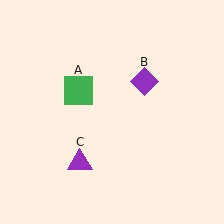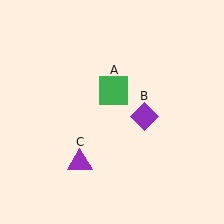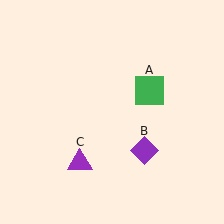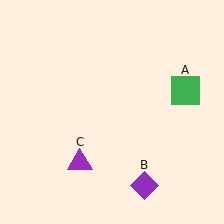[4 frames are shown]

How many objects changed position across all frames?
2 objects changed position: green square (object A), purple diamond (object B).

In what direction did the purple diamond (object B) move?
The purple diamond (object B) moved down.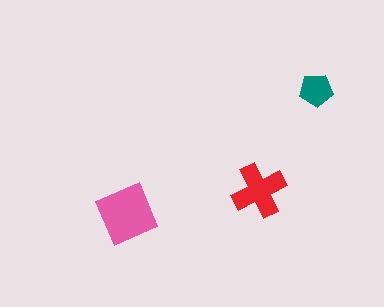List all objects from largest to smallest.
The pink diamond, the red cross, the teal pentagon.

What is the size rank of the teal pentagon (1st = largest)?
3rd.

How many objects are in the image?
There are 3 objects in the image.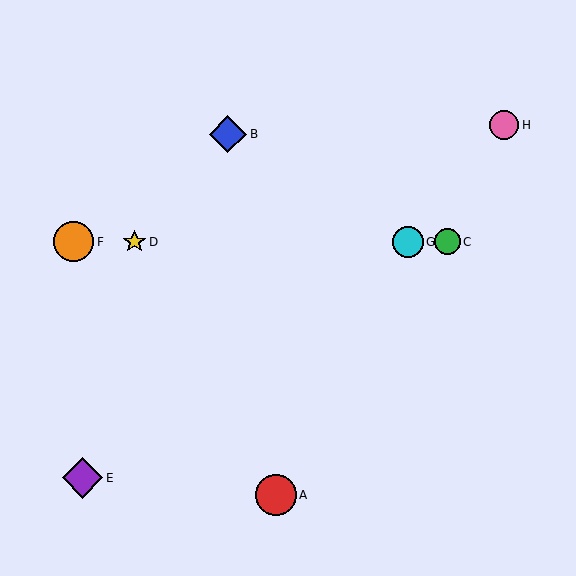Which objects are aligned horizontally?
Objects C, D, F, G are aligned horizontally.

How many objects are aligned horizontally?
4 objects (C, D, F, G) are aligned horizontally.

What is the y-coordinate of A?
Object A is at y≈495.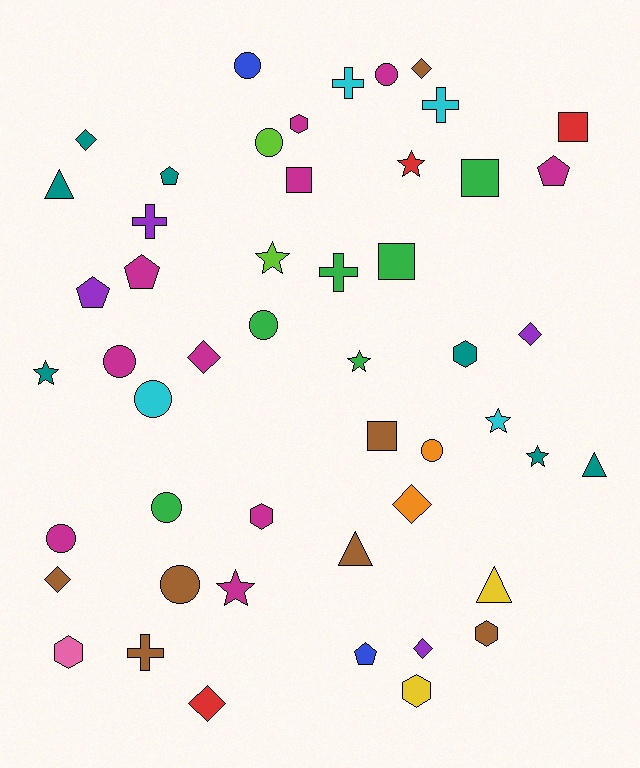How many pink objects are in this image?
There is 1 pink object.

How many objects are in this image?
There are 50 objects.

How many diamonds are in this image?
There are 8 diamonds.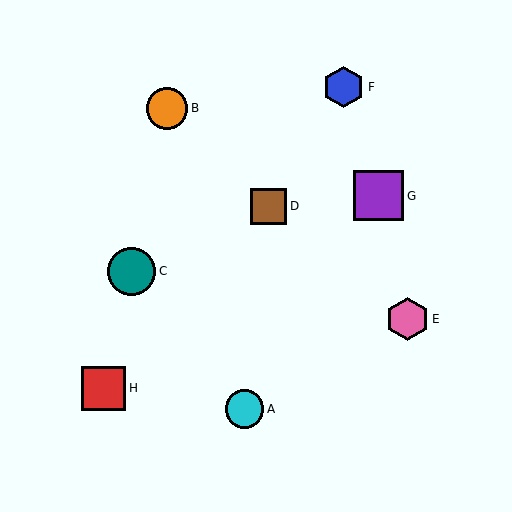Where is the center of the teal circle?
The center of the teal circle is at (132, 271).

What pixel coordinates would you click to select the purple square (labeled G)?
Click at (379, 196) to select the purple square G.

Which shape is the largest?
The purple square (labeled G) is the largest.